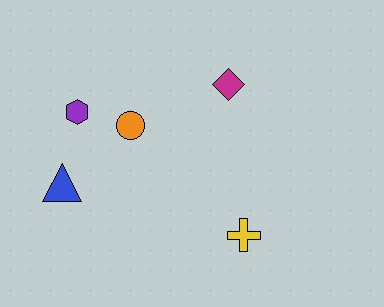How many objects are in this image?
There are 5 objects.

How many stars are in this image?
There are no stars.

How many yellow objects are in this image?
There is 1 yellow object.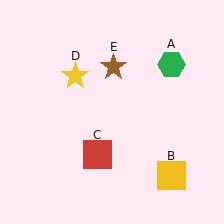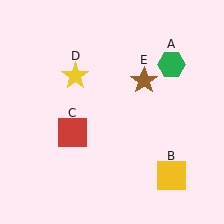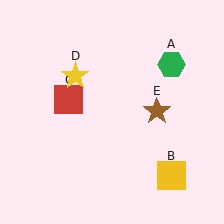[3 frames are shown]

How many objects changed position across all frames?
2 objects changed position: red square (object C), brown star (object E).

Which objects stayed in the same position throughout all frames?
Green hexagon (object A) and yellow square (object B) and yellow star (object D) remained stationary.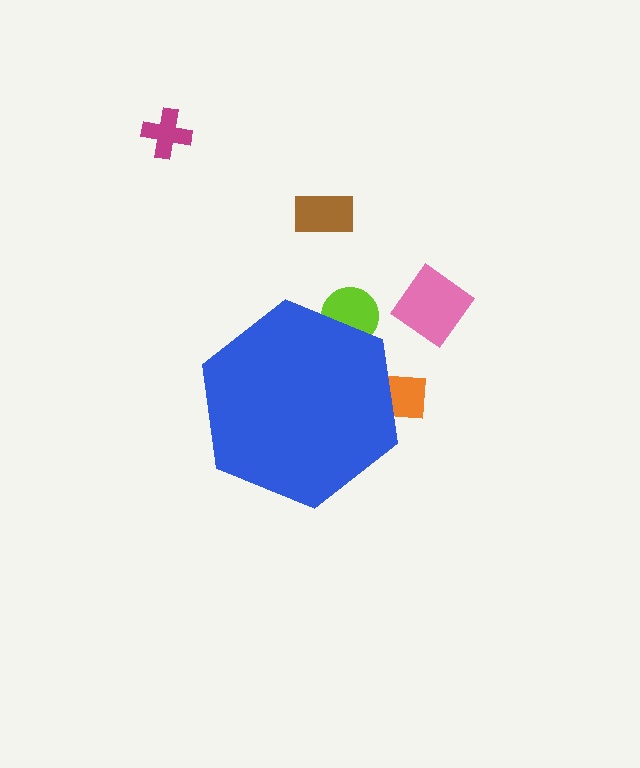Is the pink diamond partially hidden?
No, the pink diamond is fully visible.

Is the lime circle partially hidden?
Yes, the lime circle is partially hidden behind the blue hexagon.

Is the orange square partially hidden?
Yes, the orange square is partially hidden behind the blue hexagon.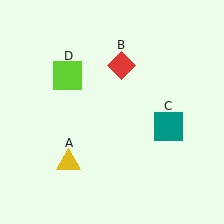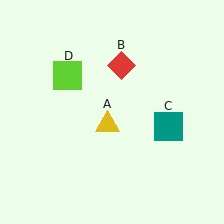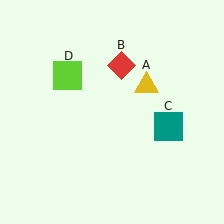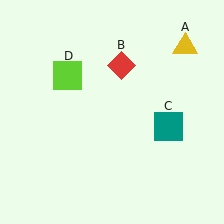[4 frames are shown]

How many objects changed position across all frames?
1 object changed position: yellow triangle (object A).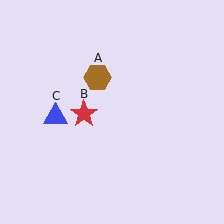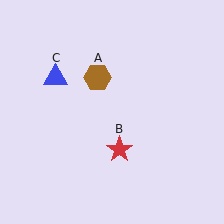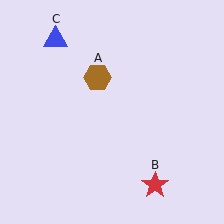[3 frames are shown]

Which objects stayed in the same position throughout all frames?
Brown hexagon (object A) remained stationary.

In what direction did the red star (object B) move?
The red star (object B) moved down and to the right.